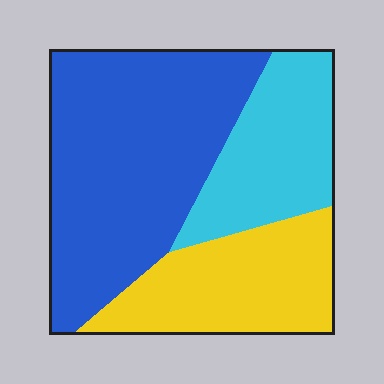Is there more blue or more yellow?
Blue.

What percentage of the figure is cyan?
Cyan covers 23% of the figure.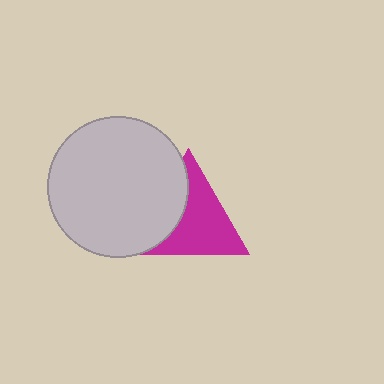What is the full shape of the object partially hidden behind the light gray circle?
The partially hidden object is a magenta triangle.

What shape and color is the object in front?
The object in front is a light gray circle.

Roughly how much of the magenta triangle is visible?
About half of it is visible (roughly 64%).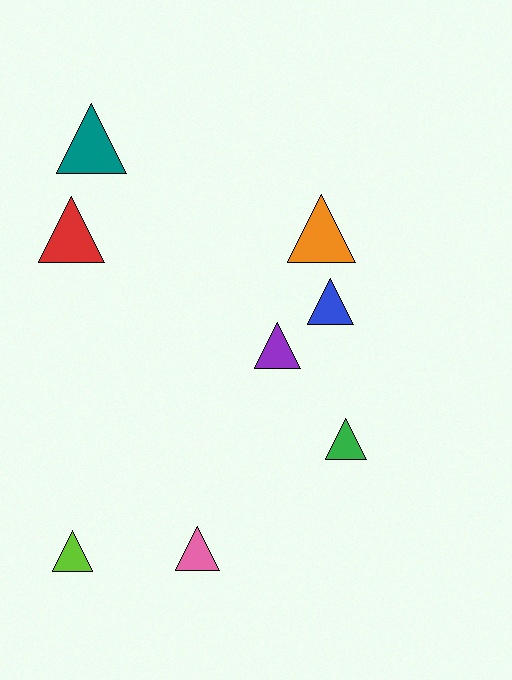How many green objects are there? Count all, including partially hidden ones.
There is 1 green object.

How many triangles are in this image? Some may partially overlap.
There are 8 triangles.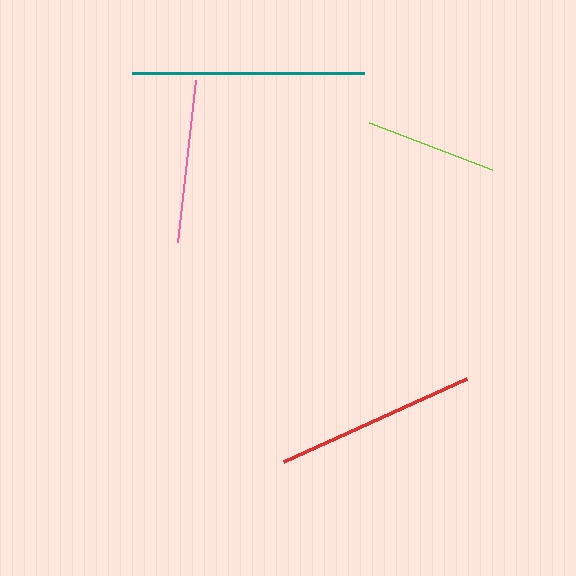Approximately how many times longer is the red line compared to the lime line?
The red line is approximately 1.5 times the length of the lime line.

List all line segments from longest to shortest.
From longest to shortest: teal, red, pink, lime.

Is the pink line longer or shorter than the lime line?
The pink line is longer than the lime line.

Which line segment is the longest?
The teal line is the longest at approximately 232 pixels.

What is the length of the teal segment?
The teal segment is approximately 232 pixels long.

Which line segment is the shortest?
The lime line is the shortest at approximately 132 pixels.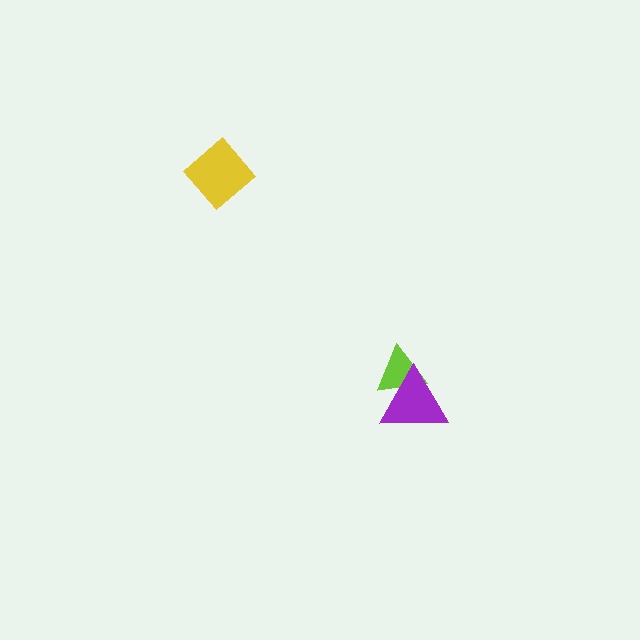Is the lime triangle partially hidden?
Yes, it is partially covered by another shape.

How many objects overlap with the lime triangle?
1 object overlaps with the lime triangle.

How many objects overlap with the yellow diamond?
0 objects overlap with the yellow diamond.